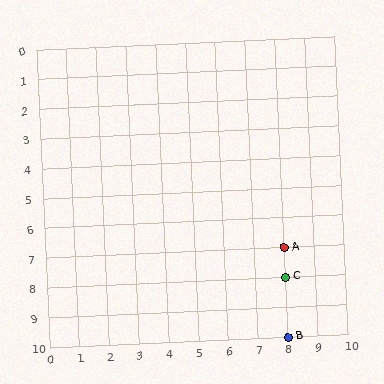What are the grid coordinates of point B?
Point B is at grid coordinates (8, 10).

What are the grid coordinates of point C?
Point C is at grid coordinates (8, 8).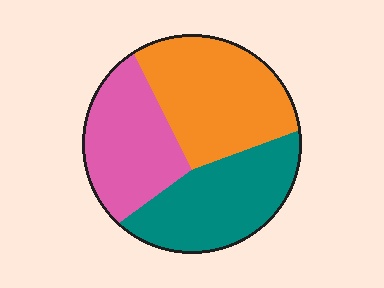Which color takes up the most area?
Orange, at roughly 40%.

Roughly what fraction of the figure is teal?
Teal takes up about one third (1/3) of the figure.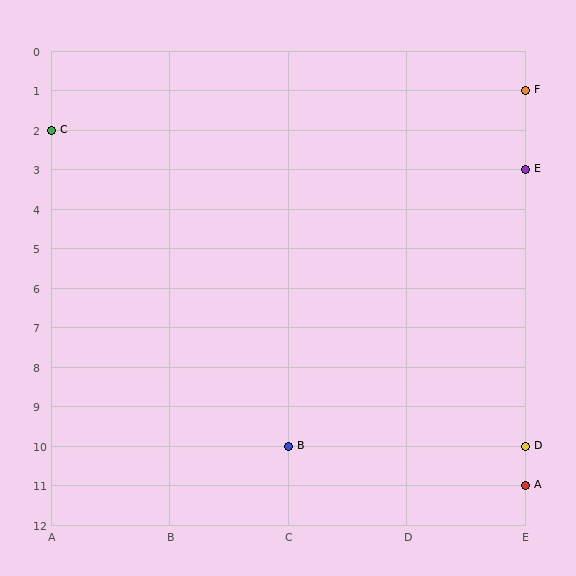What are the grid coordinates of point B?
Point B is at grid coordinates (C, 10).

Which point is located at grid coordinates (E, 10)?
Point D is at (E, 10).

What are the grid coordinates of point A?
Point A is at grid coordinates (E, 11).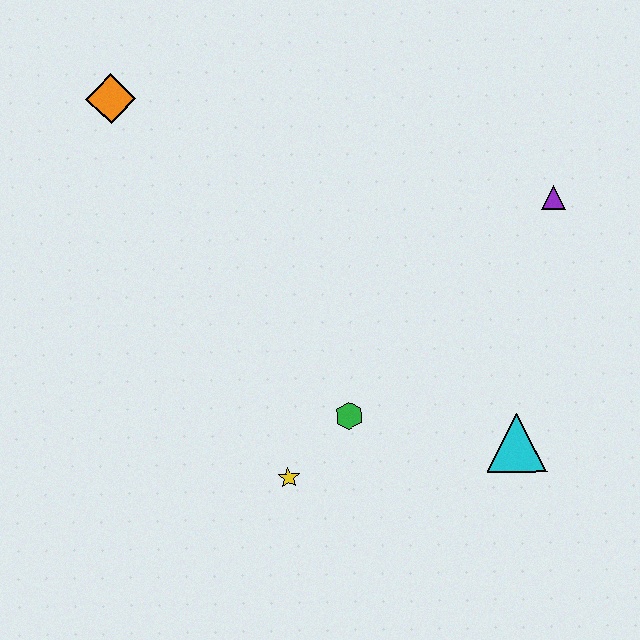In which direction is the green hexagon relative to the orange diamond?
The green hexagon is below the orange diamond.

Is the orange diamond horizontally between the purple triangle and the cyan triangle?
No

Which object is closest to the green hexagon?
The yellow star is closest to the green hexagon.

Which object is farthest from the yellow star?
The orange diamond is farthest from the yellow star.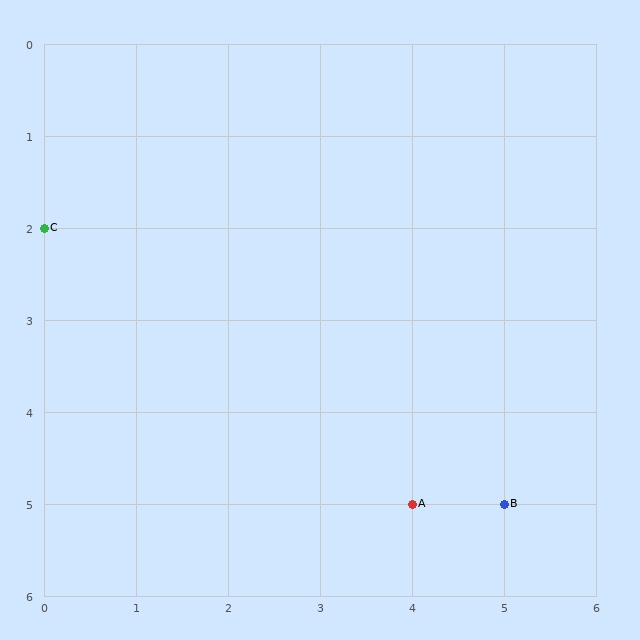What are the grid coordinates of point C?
Point C is at grid coordinates (0, 2).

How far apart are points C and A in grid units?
Points C and A are 4 columns and 3 rows apart (about 5.0 grid units diagonally).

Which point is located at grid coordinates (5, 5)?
Point B is at (5, 5).